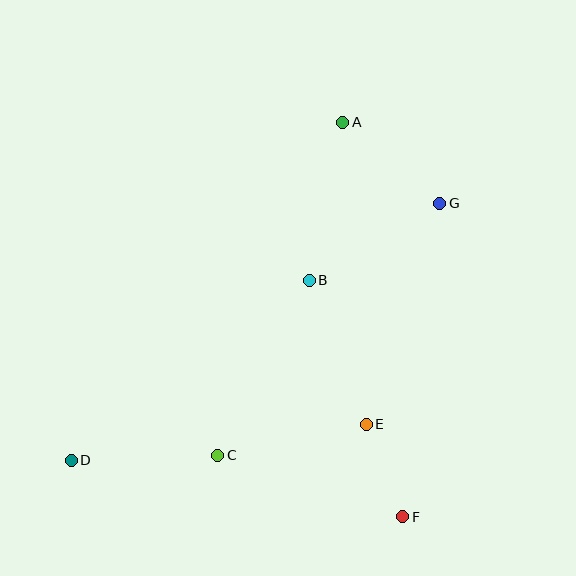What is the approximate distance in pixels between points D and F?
The distance between D and F is approximately 336 pixels.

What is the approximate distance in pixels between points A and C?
The distance between A and C is approximately 356 pixels.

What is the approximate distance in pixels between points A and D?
The distance between A and D is approximately 434 pixels.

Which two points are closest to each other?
Points E and F are closest to each other.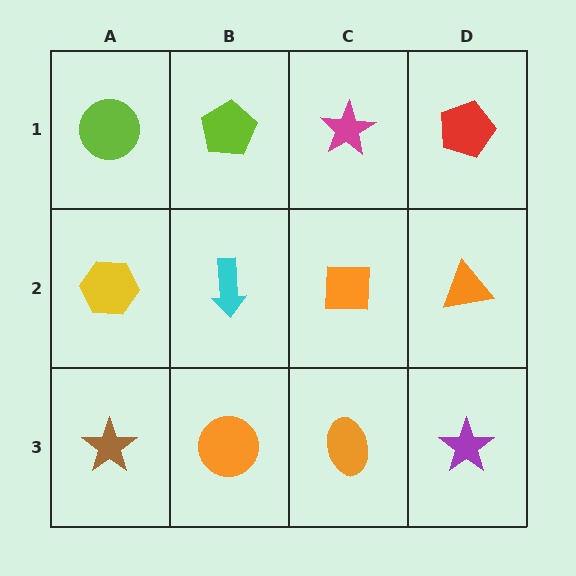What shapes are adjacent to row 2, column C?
A magenta star (row 1, column C), an orange ellipse (row 3, column C), a cyan arrow (row 2, column B), an orange triangle (row 2, column D).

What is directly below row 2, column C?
An orange ellipse.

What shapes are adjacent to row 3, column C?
An orange square (row 2, column C), an orange circle (row 3, column B), a purple star (row 3, column D).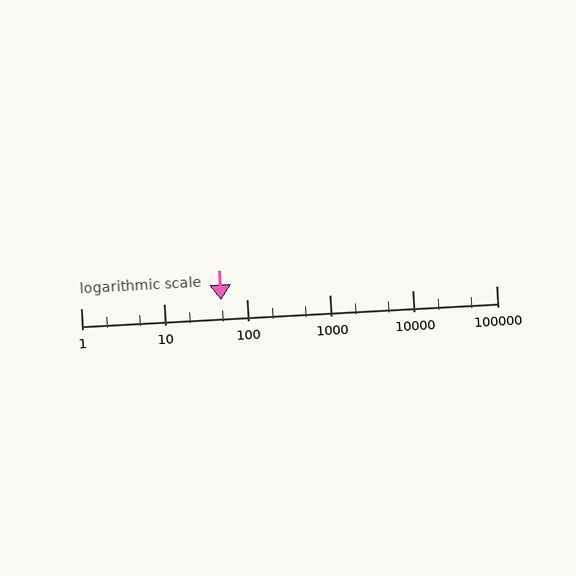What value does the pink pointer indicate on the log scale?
The pointer indicates approximately 49.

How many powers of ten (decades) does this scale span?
The scale spans 5 decades, from 1 to 100000.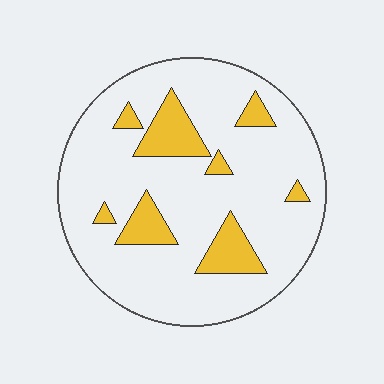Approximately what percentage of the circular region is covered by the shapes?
Approximately 15%.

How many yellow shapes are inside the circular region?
8.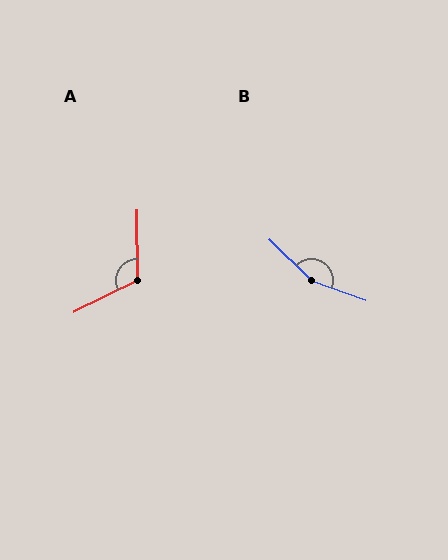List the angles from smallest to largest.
A (117°), B (155°).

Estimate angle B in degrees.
Approximately 155 degrees.